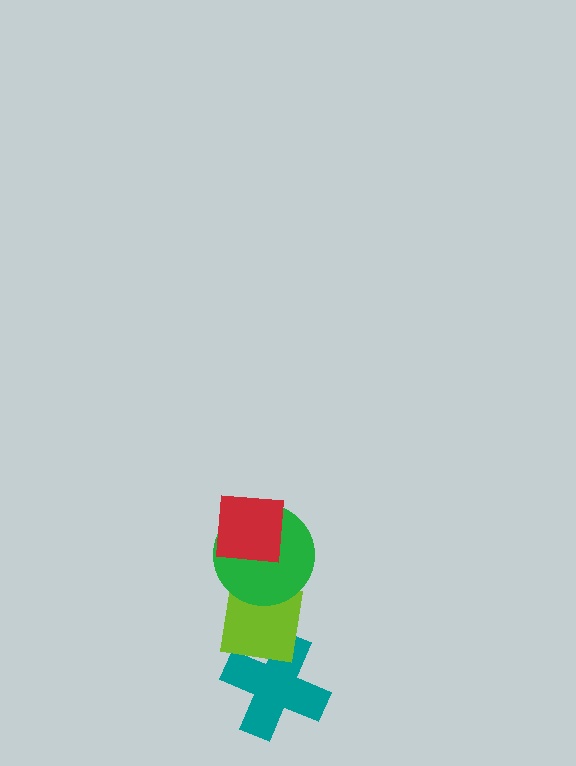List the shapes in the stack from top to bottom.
From top to bottom: the red square, the green circle, the lime square, the teal cross.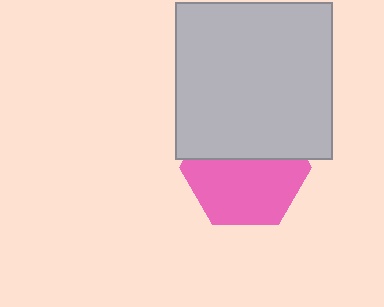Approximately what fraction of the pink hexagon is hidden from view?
Roughly 41% of the pink hexagon is hidden behind the light gray square.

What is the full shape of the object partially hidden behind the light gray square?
The partially hidden object is a pink hexagon.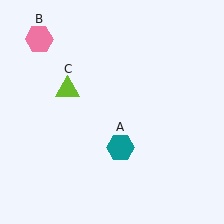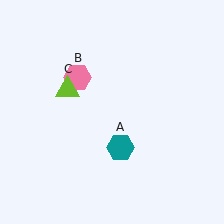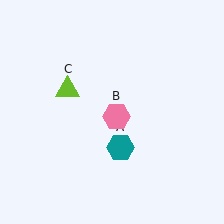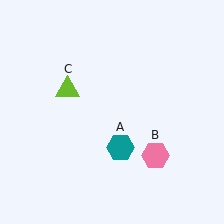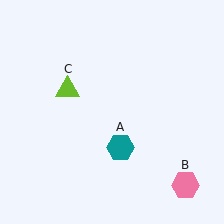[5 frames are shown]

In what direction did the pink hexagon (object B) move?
The pink hexagon (object B) moved down and to the right.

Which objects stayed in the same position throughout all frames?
Teal hexagon (object A) and lime triangle (object C) remained stationary.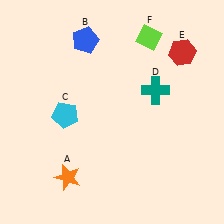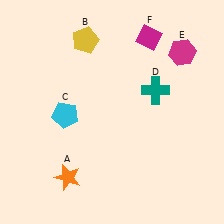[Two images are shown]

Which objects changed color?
B changed from blue to yellow. E changed from red to magenta. F changed from lime to magenta.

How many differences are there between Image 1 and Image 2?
There are 3 differences between the two images.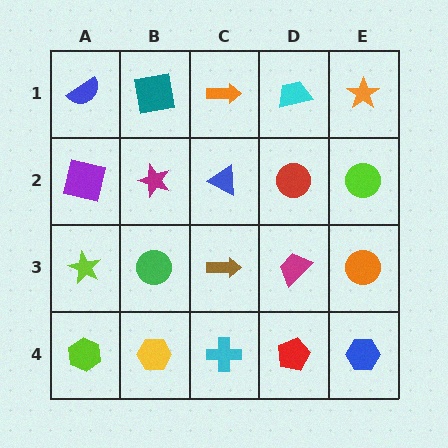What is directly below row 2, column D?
A magenta trapezoid.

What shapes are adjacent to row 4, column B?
A green circle (row 3, column B), a lime hexagon (row 4, column A), a cyan cross (row 4, column C).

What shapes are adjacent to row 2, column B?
A teal square (row 1, column B), a green circle (row 3, column B), a purple square (row 2, column A), a blue triangle (row 2, column C).